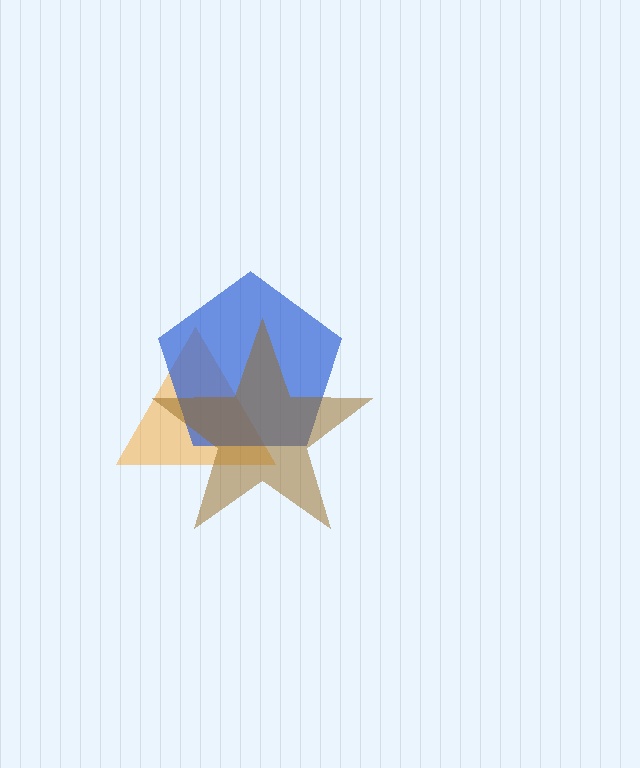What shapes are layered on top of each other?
The layered shapes are: an orange triangle, a blue pentagon, a brown star.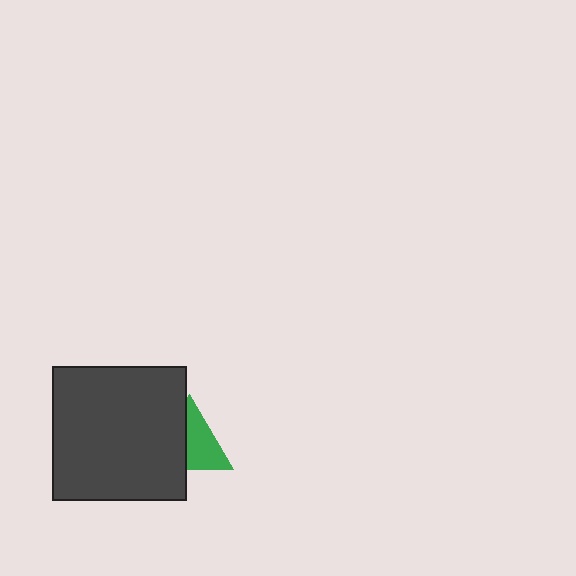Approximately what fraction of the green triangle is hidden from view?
Roughly 46% of the green triangle is hidden behind the dark gray square.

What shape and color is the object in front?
The object in front is a dark gray square.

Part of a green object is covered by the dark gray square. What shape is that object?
It is a triangle.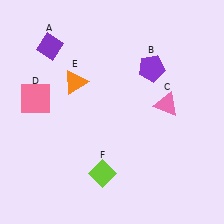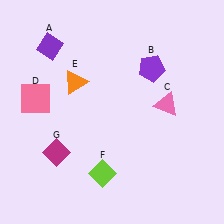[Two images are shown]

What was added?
A magenta diamond (G) was added in Image 2.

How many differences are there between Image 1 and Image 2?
There is 1 difference between the two images.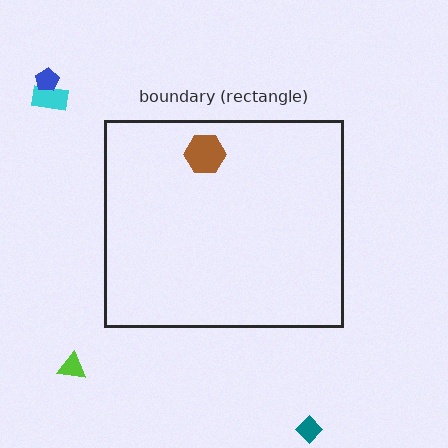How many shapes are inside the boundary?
1 inside, 4 outside.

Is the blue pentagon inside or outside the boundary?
Outside.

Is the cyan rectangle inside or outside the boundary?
Outside.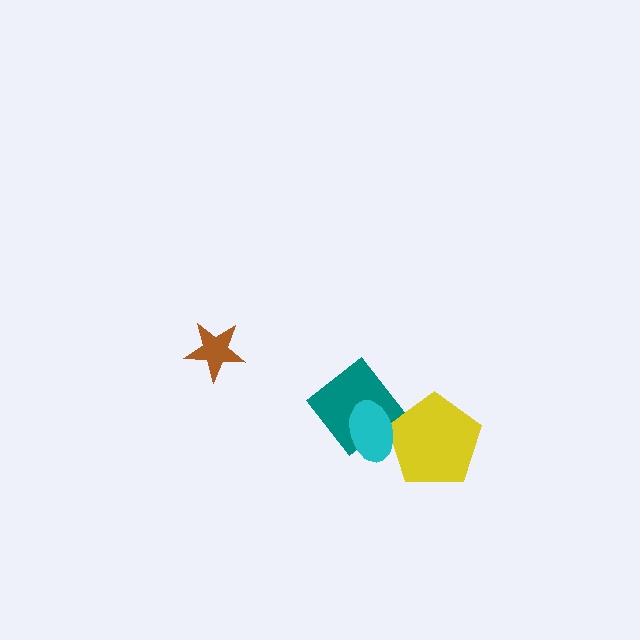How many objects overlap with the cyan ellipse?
2 objects overlap with the cyan ellipse.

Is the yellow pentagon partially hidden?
Yes, it is partially covered by another shape.